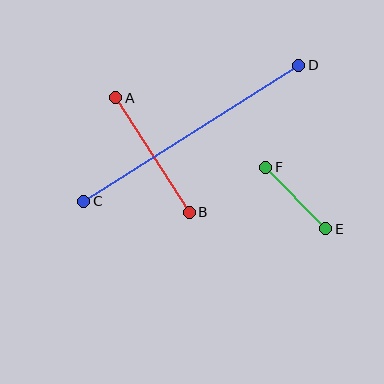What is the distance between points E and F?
The distance is approximately 86 pixels.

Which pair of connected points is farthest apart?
Points C and D are farthest apart.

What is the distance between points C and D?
The distance is approximately 254 pixels.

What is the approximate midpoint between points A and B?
The midpoint is at approximately (153, 155) pixels.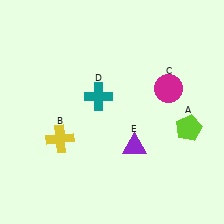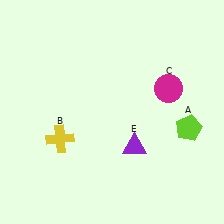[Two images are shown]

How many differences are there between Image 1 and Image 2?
There is 1 difference between the two images.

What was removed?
The teal cross (D) was removed in Image 2.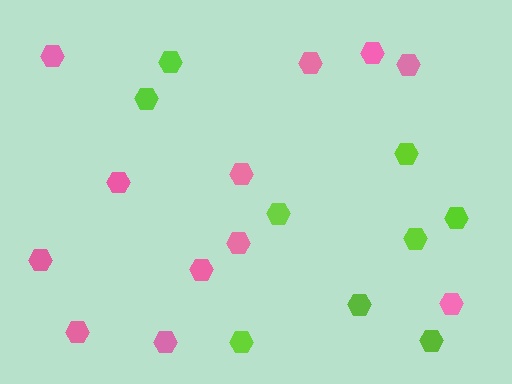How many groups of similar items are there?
There are 2 groups: one group of pink hexagons (12) and one group of lime hexagons (9).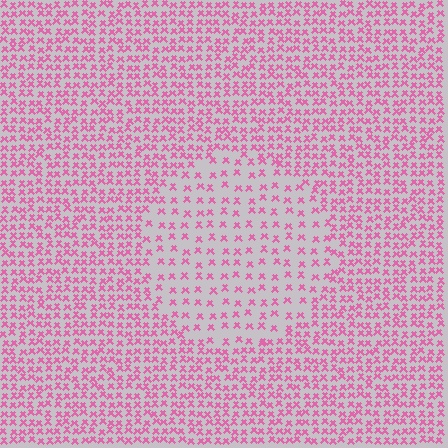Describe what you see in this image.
The image contains small pink elements arranged at two different densities. A circle-shaped region is visible where the elements are less densely packed than the surrounding area.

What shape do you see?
I see a circle.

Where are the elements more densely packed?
The elements are more densely packed outside the circle boundary.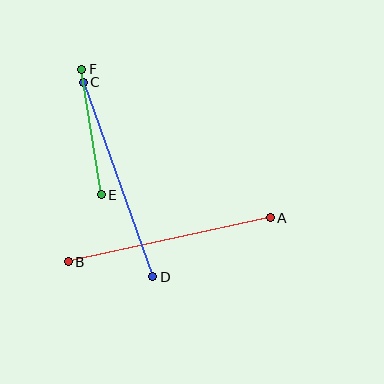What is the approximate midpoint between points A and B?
The midpoint is at approximately (169, 240) pixels.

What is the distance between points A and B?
The distance is approximately 207 pixels.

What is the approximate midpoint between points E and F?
The midpoint is at approximately (92, 132) pixels.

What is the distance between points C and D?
The distance is approximately 206 pixels.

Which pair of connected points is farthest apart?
Points A and B are farthest apart.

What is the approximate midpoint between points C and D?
The midpoint is at approximately (118, 180) pixels.